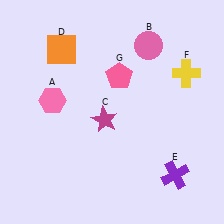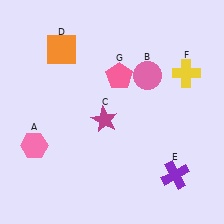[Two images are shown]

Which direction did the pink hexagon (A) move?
The pink hexagon (A) moved down.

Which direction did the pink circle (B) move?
The pink circle (B) moved down.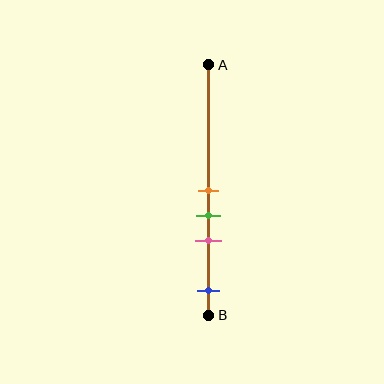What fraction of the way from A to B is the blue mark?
The blue mark is approximately 90% (0.9) of the way from A to B.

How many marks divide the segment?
There are 4 marks dividing the segment.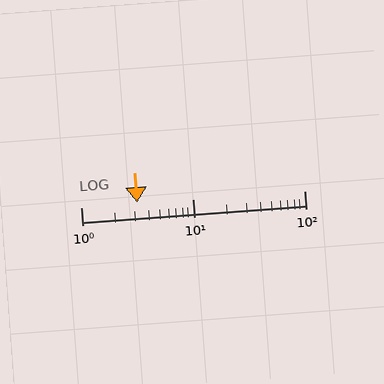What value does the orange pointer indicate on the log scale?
The pointer indicates approximately 3.2.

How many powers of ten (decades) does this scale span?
The scale spans 2 decades, from 1 to 100.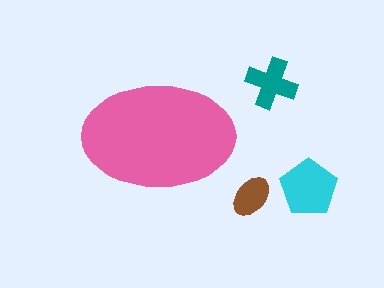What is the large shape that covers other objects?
A pink ellipse.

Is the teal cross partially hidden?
No, the teal cross is fully visible.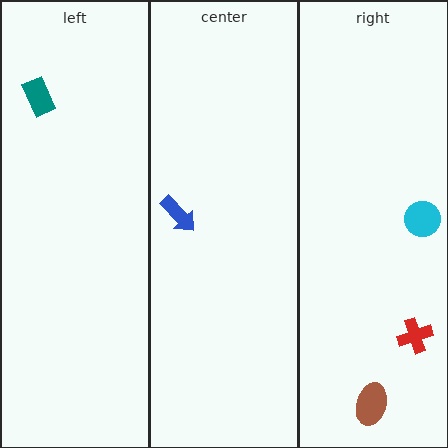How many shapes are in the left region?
1.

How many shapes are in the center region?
1.